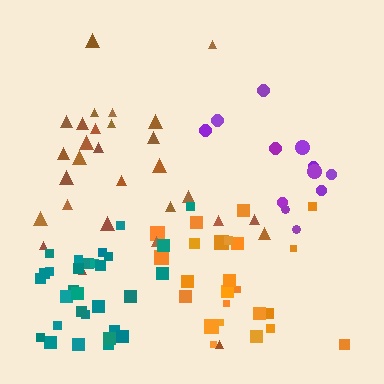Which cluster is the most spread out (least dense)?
Brown.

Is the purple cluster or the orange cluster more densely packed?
Orange.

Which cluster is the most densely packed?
Teal.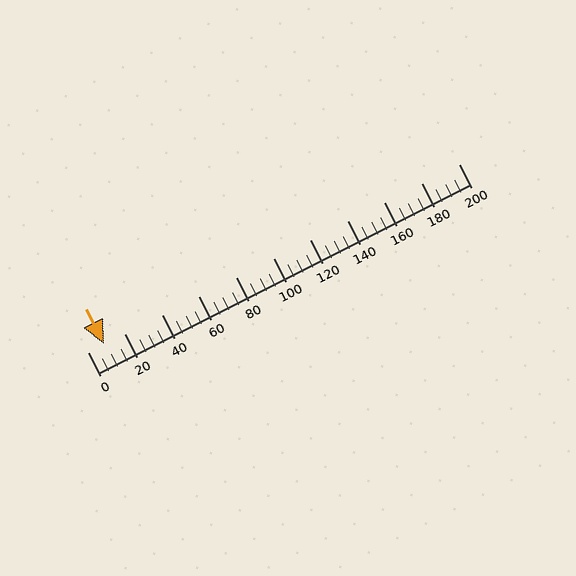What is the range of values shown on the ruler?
The ruler shows values from 0 to 200.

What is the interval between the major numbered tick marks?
The major tick marks are spaced 20 units apart.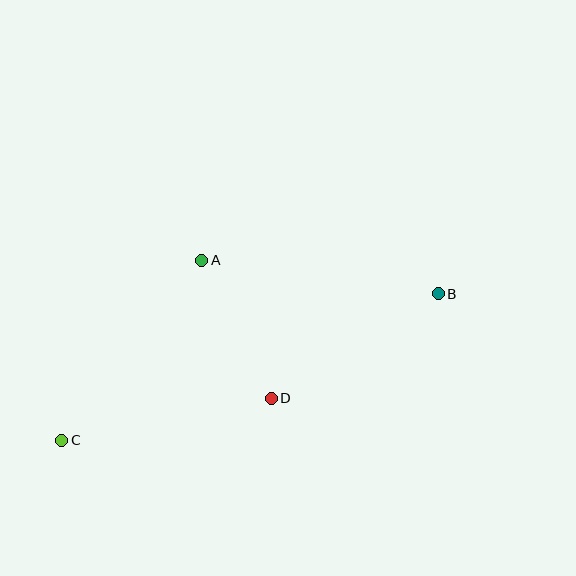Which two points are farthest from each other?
Points B and C are farthest from each other.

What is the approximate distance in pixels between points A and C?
The distance between A and C is approximately 228 pixels.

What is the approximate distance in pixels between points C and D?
The distance between C and D is approximately 214 pixels.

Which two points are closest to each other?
Points A and D are closest to each other.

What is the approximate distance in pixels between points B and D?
The distance between B and D is approximately 197 pixels.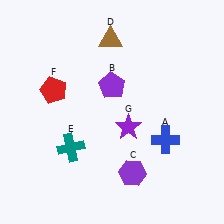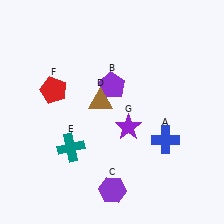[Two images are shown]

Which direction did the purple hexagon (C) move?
The purple hexagon (C) moved left.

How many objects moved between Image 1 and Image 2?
2 objects moved between the two images.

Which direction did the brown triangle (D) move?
The brown triangle (D) moved down.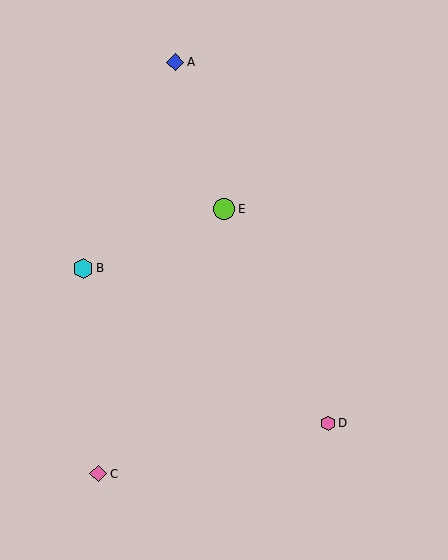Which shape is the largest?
The lime circle (labeled E) is the largest.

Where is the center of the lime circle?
The center of the lime circle is at (224, 209).